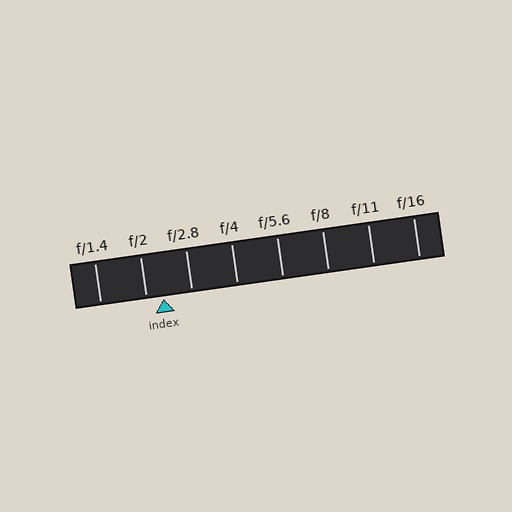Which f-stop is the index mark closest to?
The index mark is closest to f/2.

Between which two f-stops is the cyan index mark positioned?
The index mark is between f/2 and f/2.8.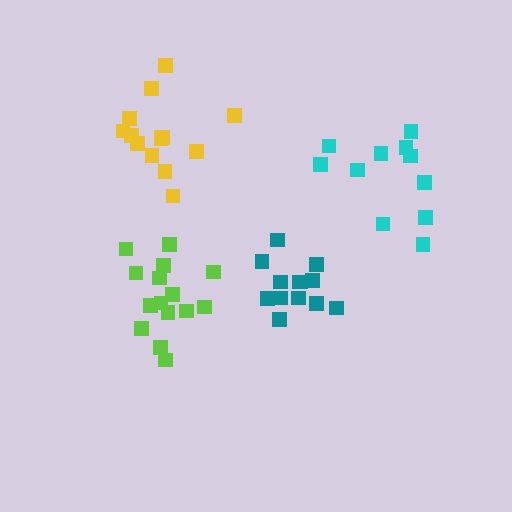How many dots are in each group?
Group 1: 11 dots, Group 2: 15 dots, Group 3: 13 dots, Group 4: 13 dots (52 total).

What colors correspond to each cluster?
The clusters are colored: cyan, lime, yellow, teal.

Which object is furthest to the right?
The cyan cluster is rightmost.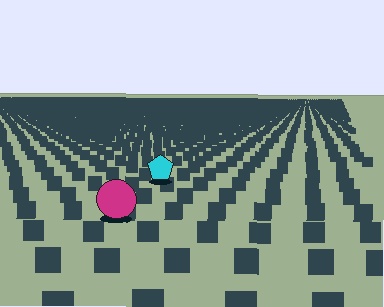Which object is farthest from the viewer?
The cyan pentagon is farthest from the viewer. It appears smaller and the ground texture around it is denser.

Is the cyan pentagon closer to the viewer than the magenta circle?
No. The magenta circle is closer — you can tell from the texture gradient: the ground texture is coarser near it.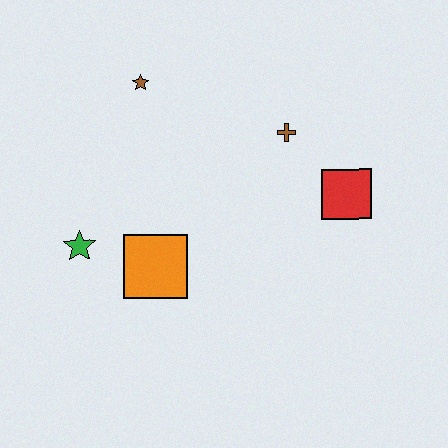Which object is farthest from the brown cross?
The green star is farthest from the brown cross.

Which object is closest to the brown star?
The brown cross is closest to the brown star.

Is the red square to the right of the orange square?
Yes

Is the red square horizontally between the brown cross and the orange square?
No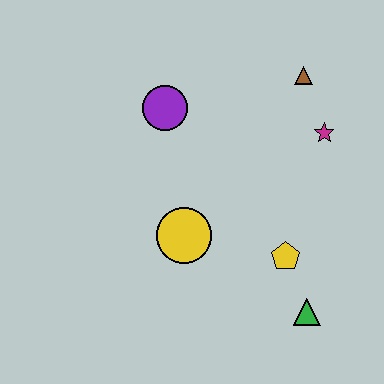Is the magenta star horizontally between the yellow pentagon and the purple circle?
No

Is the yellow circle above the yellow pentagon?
Yes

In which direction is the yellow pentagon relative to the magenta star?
The yellow pentagon is below the magenta star.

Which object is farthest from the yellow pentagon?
The purple circle is farthest from the yellow pentagon.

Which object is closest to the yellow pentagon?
The green triangle is closest to the yellow pentagon.